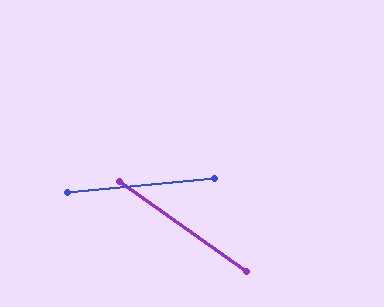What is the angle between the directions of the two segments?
Approximately 41 degrees.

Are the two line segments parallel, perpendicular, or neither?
Neither parallel nor perpendicular — they differ by about 41°.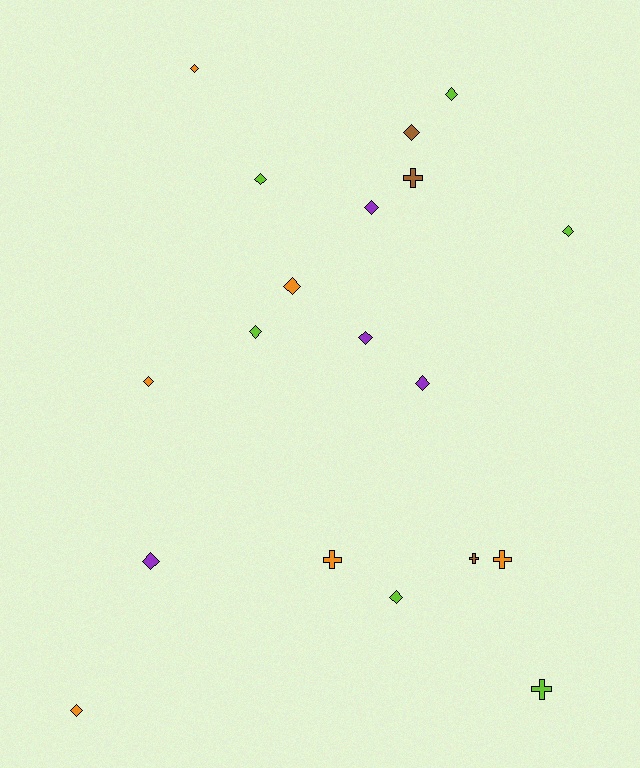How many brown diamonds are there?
There is 1 brown diamond.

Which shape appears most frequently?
Diamond, with 14 objects.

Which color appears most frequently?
Orange, with 6 objects.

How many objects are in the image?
There are 19 objects.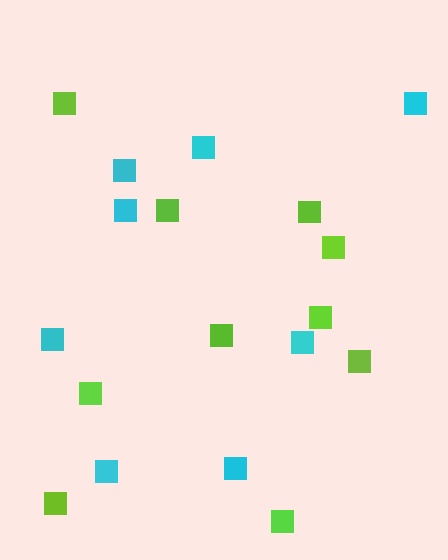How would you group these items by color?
There are 2 groups: one group of lime squares (10) and one group of cyan squares (8).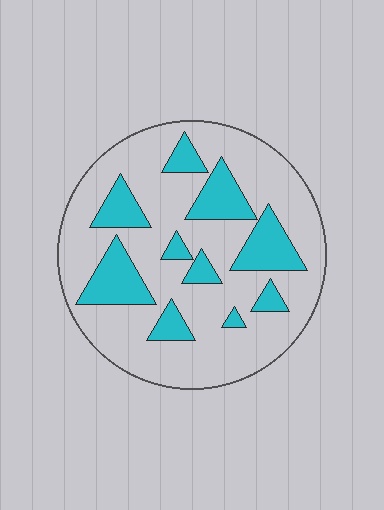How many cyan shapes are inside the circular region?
10.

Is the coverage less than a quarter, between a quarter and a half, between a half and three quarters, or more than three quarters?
Less than a quarter.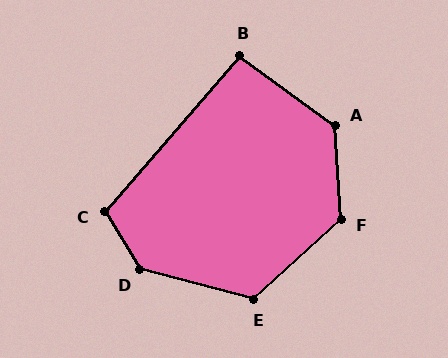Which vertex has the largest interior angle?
D, at approximately 136 degrees.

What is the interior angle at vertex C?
Approximately 108 degrees (obtuse).